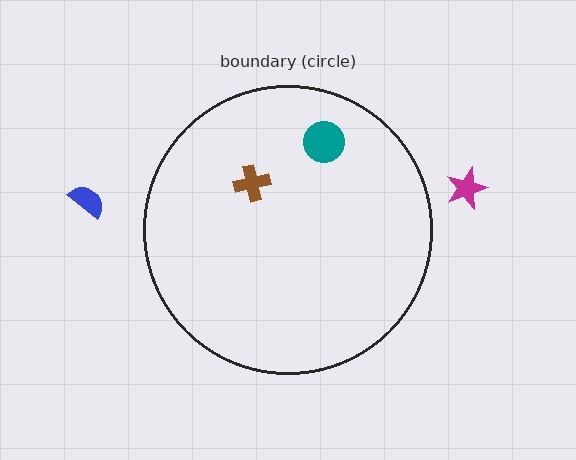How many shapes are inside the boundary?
2 inside, 2 outside.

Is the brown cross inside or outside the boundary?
Inside.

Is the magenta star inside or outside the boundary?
Outside.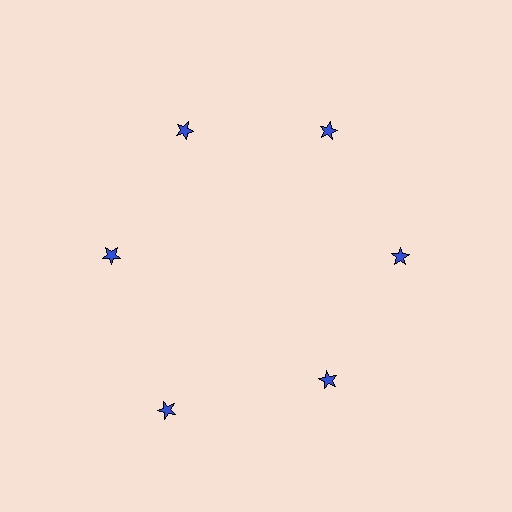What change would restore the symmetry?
The symmetry would be restored by moving it inward, back onto the ring so that all 6 stars sit at equal angles and equal distance from the center.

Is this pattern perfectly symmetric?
No. The 6 blue stars are arranged in a ring, but one element near the 7 o'clock position is pushed outward from the center, breaking the 6-fold rotational symmetry.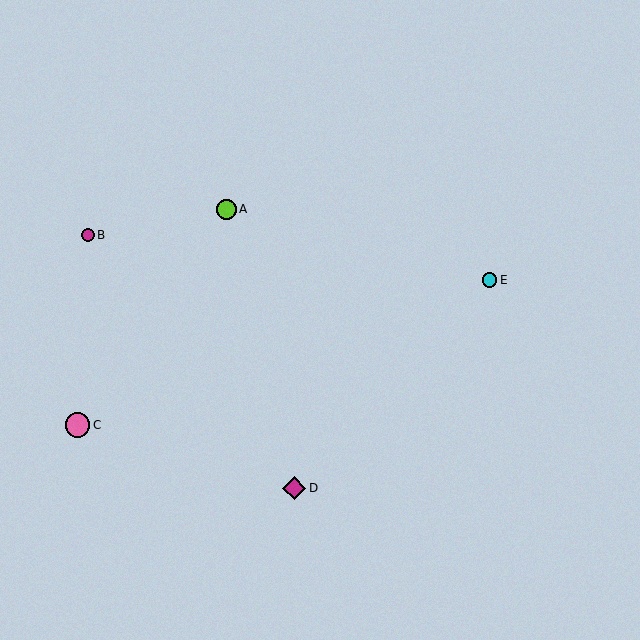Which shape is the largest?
The pink circle (labeled C) is the largest.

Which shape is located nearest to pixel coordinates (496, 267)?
The cyan circle (labeled E) at (490, 280) is nearest to that location.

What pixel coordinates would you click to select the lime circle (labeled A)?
Click at (226, 209) to select the lime circle A.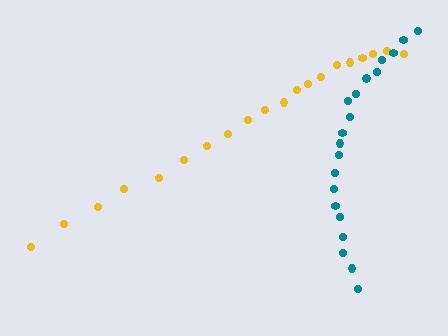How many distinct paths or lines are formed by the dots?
There are 2 distinct paths.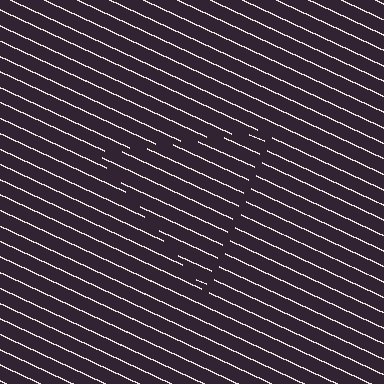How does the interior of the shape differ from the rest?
The interior of the shape contains the same grating, shifted by half a period — the contour is defined by the phase discontinuity where line-ends from the inner and outer gratings abut.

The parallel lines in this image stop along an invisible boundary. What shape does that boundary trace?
An illusory triangle. The interior of the shape contains the same grating, shifted by half a period — the contour is defined by the phase discontinuity where line-ends from the inner and outer gratings abut.